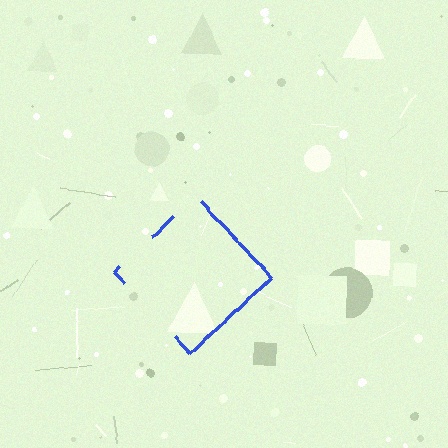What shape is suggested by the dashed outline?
The dashed outline suggests a diamond.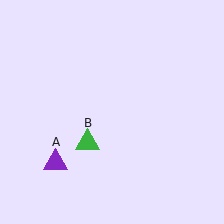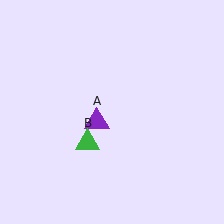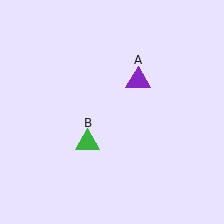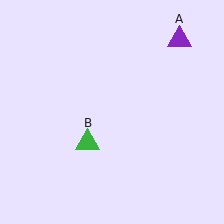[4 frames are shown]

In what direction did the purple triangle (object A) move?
The purple triangle (object A) moved up and to the right.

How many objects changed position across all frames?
1 object changed position: purple triangle (object A).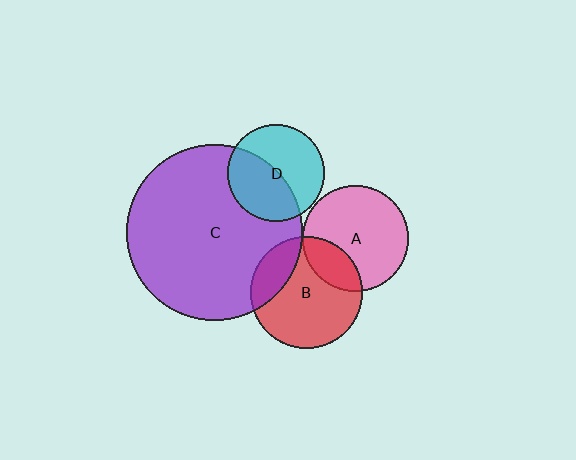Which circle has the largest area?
Circle C (purple).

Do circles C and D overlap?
Yes.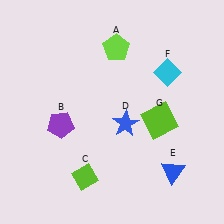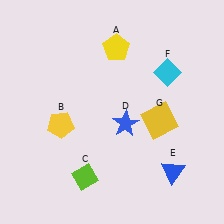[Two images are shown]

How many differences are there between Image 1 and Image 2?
There are 3 differences between the two images.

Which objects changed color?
A changed from lime to yellow. B changed from purple to yellow. G changed from lime to yellow.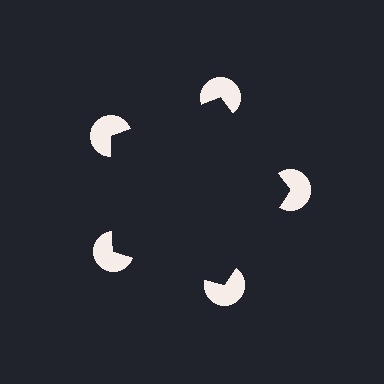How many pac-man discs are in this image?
There are 5 — one at each vertex of the illusory pentagon.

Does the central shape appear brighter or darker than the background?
It typically appears slightly darker than the background, even though no actual brightness change is drawn.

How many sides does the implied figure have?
5 sides.